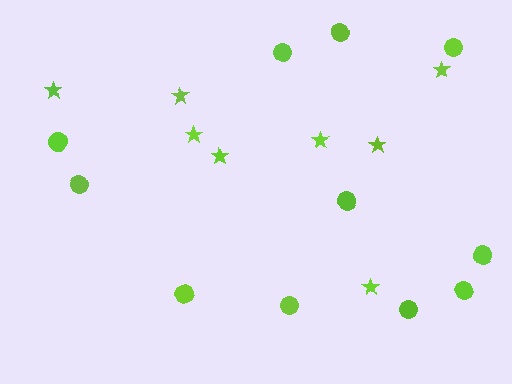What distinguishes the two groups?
There are 2 groups: one group of stars (8) and one group of circles (11).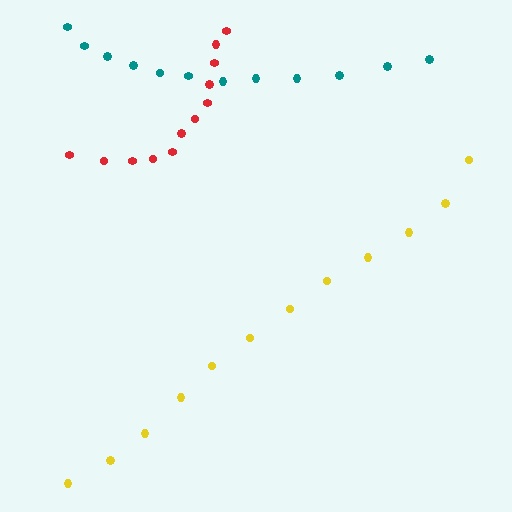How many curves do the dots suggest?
There are 3 distinct paths.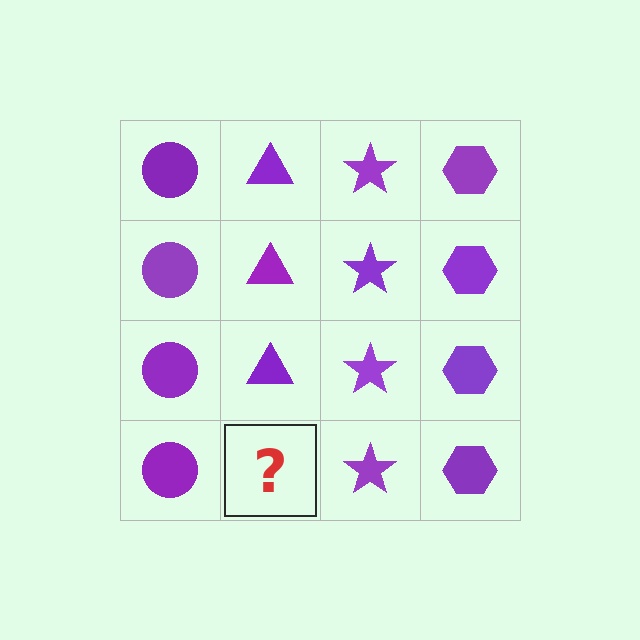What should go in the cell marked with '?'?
The missing cell should contain a purple triangle.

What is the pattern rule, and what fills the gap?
The rule is that each column has a consistent shape. The gap should be filled with a purple triangle.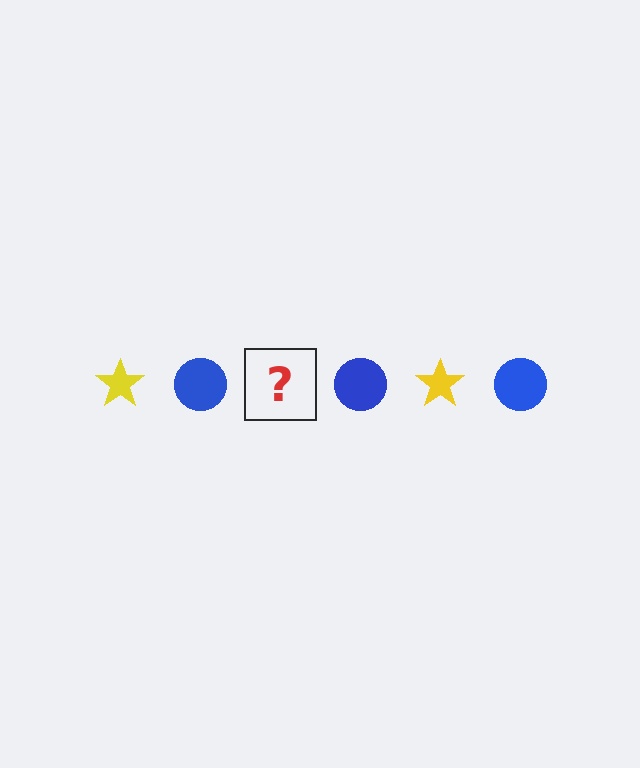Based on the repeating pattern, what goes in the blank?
The blank should be a yellow star.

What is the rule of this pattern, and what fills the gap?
The rule is that the pattern alternates between yellow star and blue circle. The gap should be filled with a yellow star.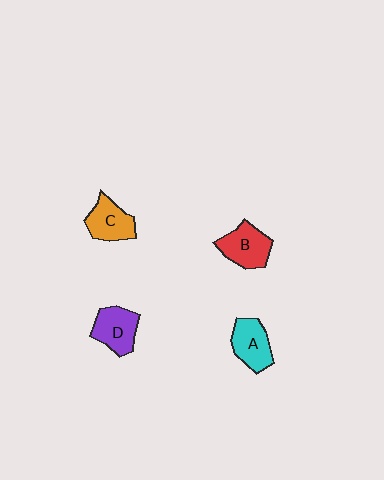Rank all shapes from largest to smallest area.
From largest to smallest: B (red), D (purple), A (cyan), C (orange).